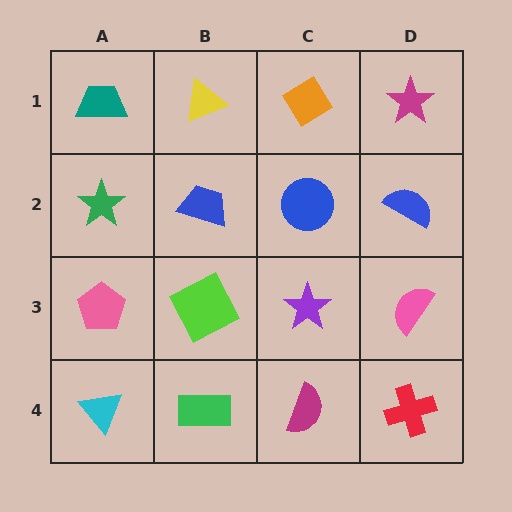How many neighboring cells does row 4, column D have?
2.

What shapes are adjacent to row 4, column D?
A pink semicircle (row 3, column D), a magenta semicircle (row 4, column C).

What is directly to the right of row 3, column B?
A purple star.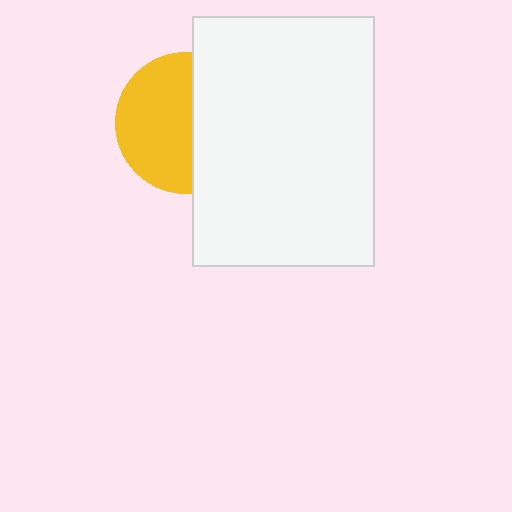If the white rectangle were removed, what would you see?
You would see the complete yellow circle.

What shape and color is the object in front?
The object in front is a white rectangle.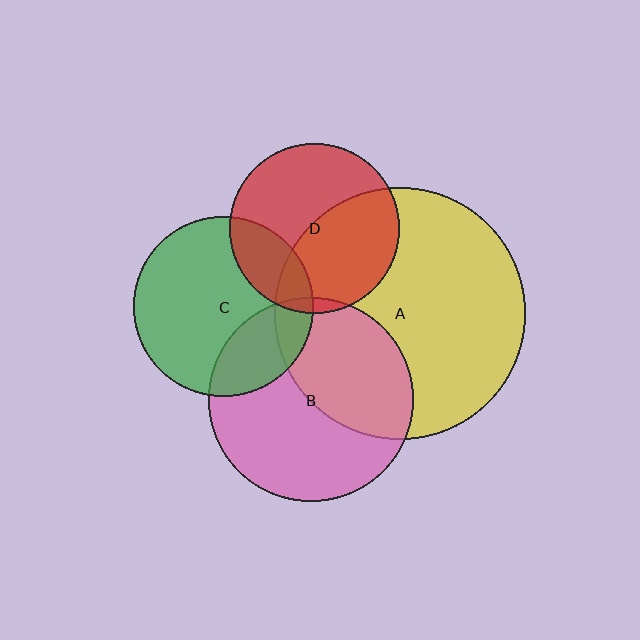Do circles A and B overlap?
Yes.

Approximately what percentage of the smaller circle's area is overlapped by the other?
Approximately 40%.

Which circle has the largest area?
Circle A (yellow).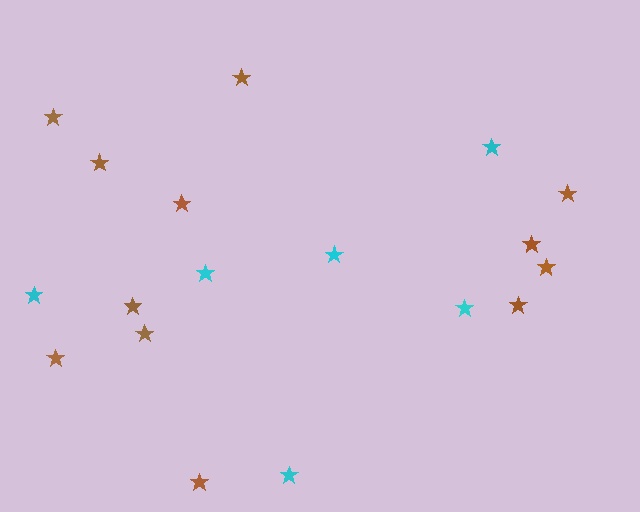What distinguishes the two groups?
There are 2 groups: one group of cyan stars (6) and one group of brown stars (12).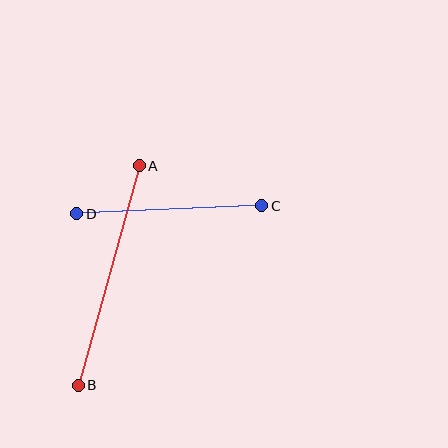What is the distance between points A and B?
The distance is approximately 228 pixels.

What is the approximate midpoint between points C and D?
The midpoint is at approximately (169, 210) pixels.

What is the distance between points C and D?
The distance is approximately 185 pixels.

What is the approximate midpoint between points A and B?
The midpoint is at approximately (109, 276) pixels.